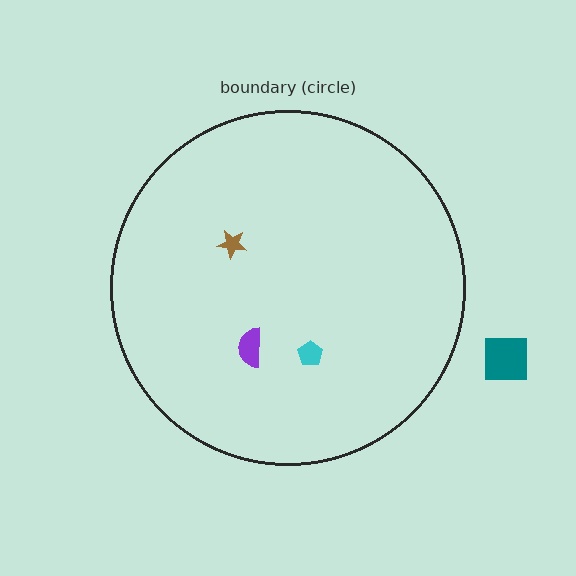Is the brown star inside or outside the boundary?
Inside.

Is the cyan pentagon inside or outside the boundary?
Inside.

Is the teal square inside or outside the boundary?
Outside.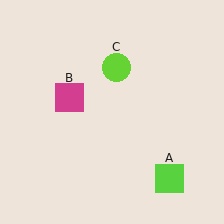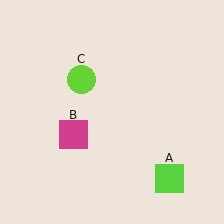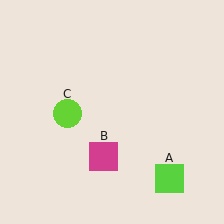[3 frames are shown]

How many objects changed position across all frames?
2 objects changed position: magenta square (object B), lime circle (object C).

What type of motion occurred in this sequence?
The magenta square (object B), lime circle (object C) rotated counterclockwise around the center of the scene.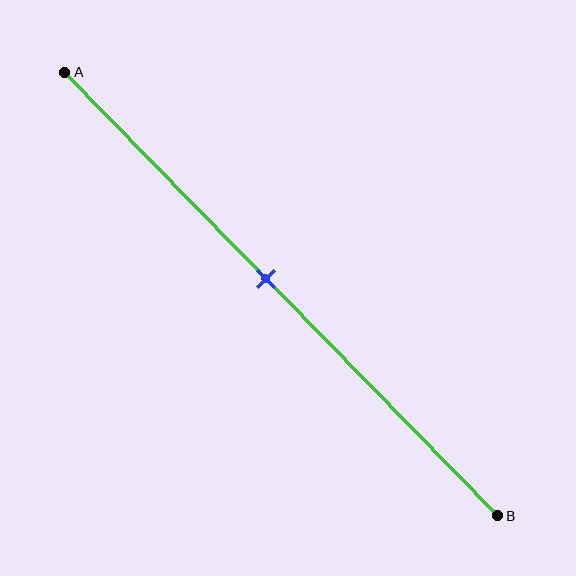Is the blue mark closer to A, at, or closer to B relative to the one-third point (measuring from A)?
The blue mark is closer to point B than the one-third point of segment AB.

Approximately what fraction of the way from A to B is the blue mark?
The blue mark is approximately 45% of the way from A to B.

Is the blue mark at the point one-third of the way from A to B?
No, the mark is at about 45% from A, not at the 33% one-third point.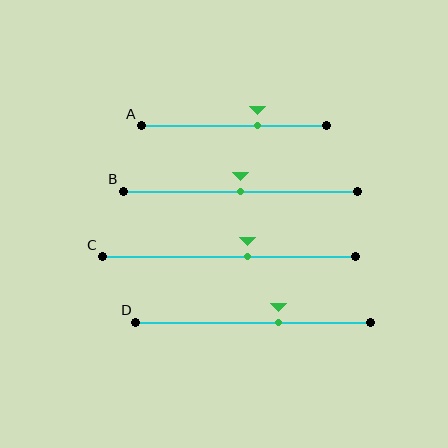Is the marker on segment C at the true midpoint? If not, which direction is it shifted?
No, the marker on segment C is shifted to the right by about 7% of the segment length.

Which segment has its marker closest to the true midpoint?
Segment B has its marker closest to the true midpoint.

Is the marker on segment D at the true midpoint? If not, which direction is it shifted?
No, the marker on segment D is shifted to the right by about 11% of the segment length.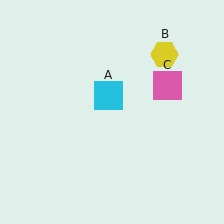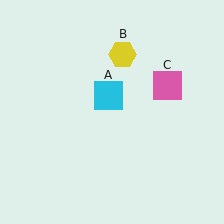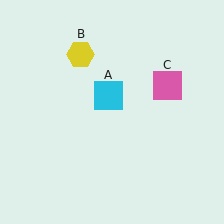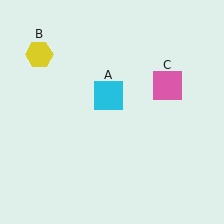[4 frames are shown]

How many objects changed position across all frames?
1 object changed position: yellow hexagon (object B).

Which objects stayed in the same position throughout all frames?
Cyan square (object A) and pink square (object C) remained stationary.